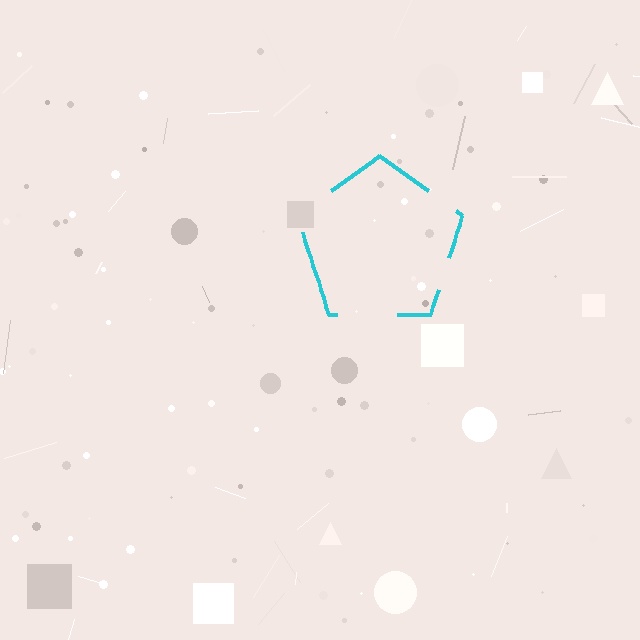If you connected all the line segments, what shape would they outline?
They would outline a pentagon.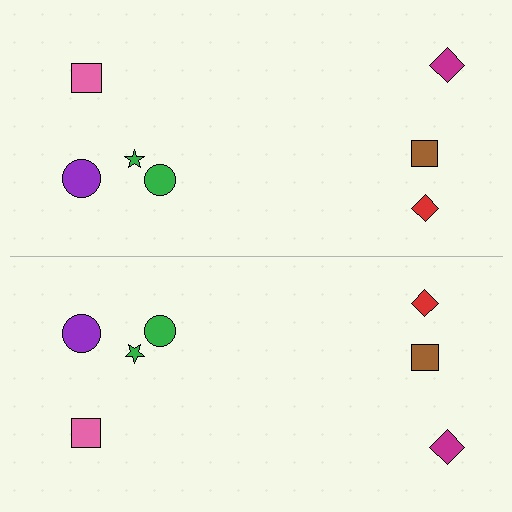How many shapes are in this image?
There are 14 shapes in this image.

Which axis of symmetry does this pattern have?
The pattern has a horizontal axis of symmetry running through the center of the image.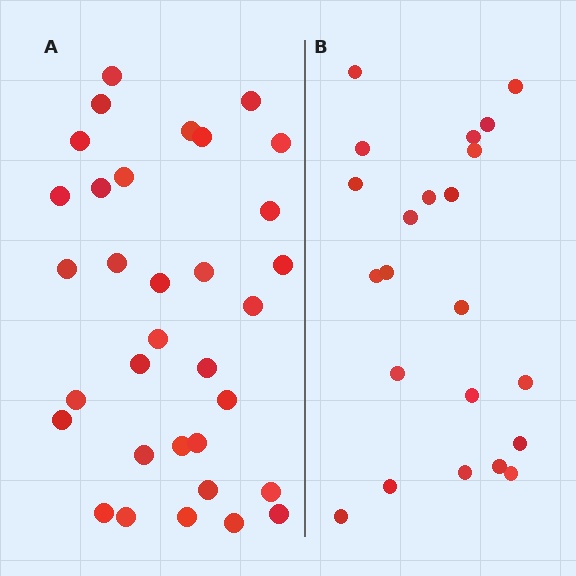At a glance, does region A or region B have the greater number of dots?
Region A (the left region) has more dots.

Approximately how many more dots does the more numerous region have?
Region A has roughly 12 or so more dots than region B.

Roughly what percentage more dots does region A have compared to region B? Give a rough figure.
About 50% more.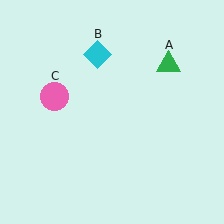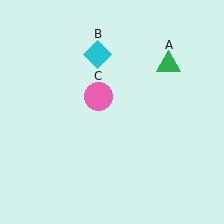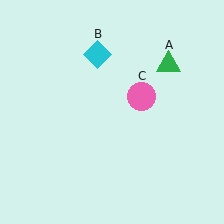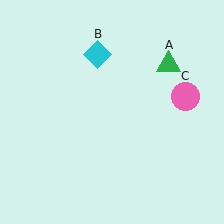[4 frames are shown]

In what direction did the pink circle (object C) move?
The pink circle (object C) moved right.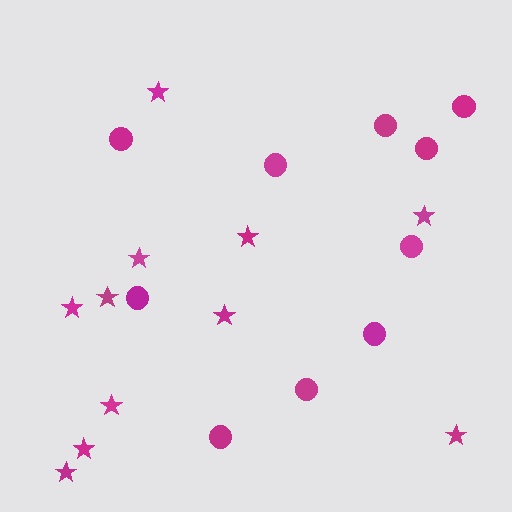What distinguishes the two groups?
There are 2 groups: one group of circles (10) and one group of stars (11).